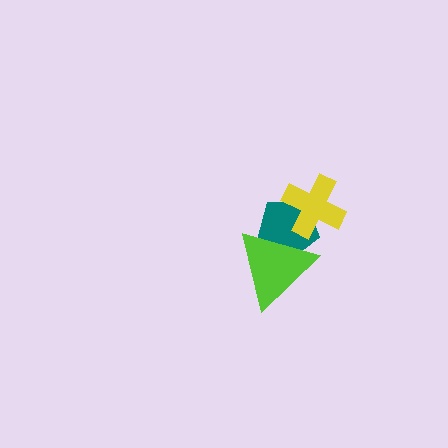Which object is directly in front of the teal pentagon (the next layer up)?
The lime triangle is directly in front of the teal pentagon.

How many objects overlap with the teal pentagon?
2 objects overlap with the teal pentagon.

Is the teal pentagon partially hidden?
Yes, it is partially covered by another shape.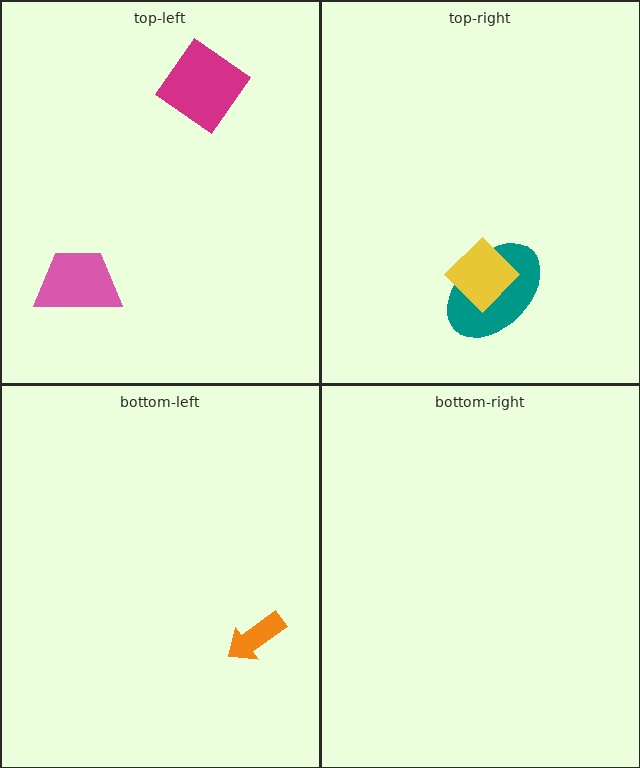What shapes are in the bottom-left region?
The orange arrow.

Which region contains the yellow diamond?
The top-right region.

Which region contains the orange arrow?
The bottom-left region.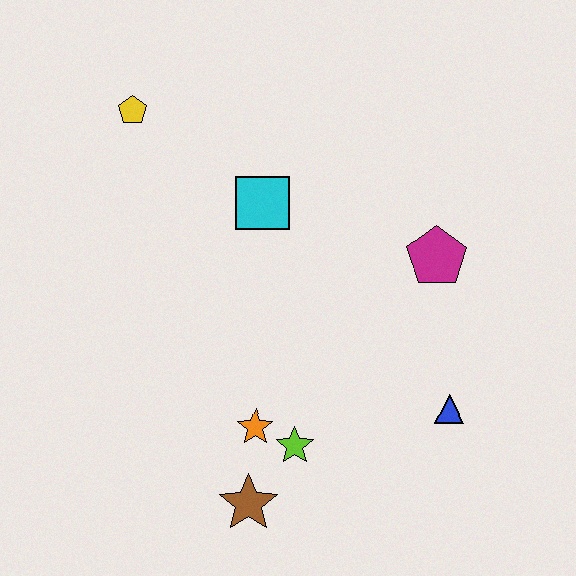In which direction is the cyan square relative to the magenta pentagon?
The cyan square is to the left of the magenta pentagon.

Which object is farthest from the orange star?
The yellow pentagon is farthest from the orange star.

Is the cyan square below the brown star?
No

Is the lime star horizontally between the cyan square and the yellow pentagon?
No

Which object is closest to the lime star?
The orange star is closest to the lime star.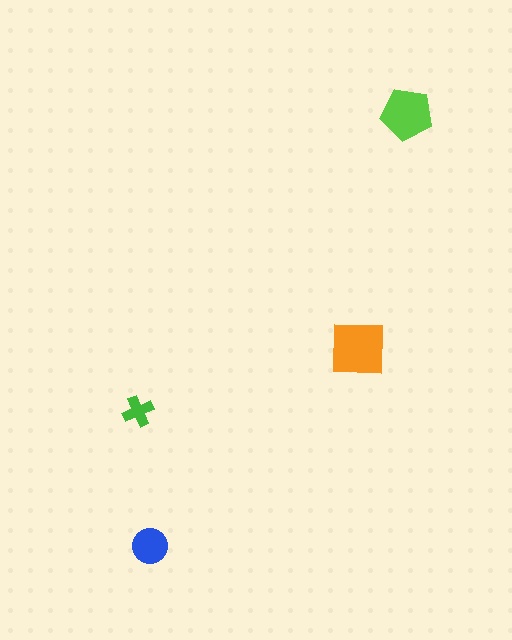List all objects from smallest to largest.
The green cross, the blue circle, the lime pentagon, the orange square.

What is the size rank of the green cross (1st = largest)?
4th.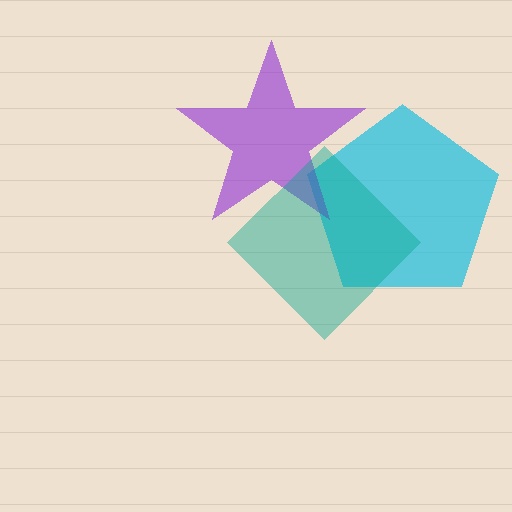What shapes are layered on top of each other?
The layered shapes are: a cyan pentagon, a purple star, a teal diamond.